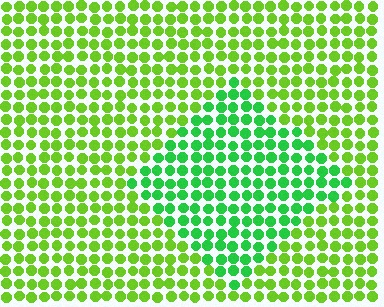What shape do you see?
I see a diamond.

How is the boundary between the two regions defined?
The boundary is defined purely by a slight shift in hue (about 36 degrees). Spacing, size, and orientation are identical on both sides.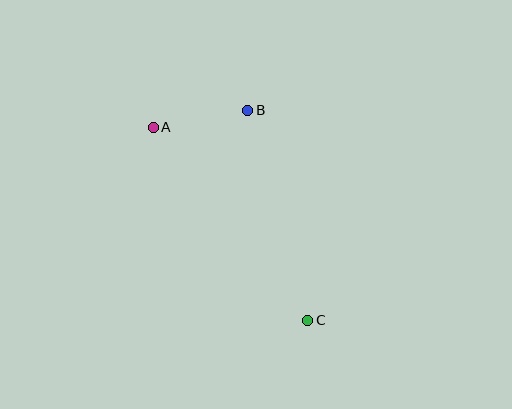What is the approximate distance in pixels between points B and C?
The distance between B and C is approximately 218 pixels.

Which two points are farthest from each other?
Points A and C are farthest from each other.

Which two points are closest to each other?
Points A and B are closest to each other.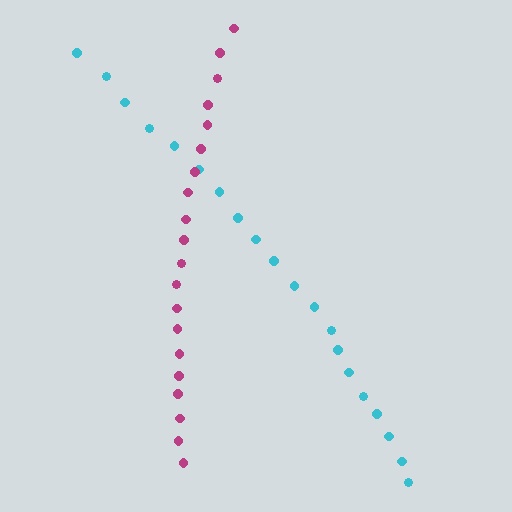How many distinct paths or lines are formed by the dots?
There are 2 distinct paths.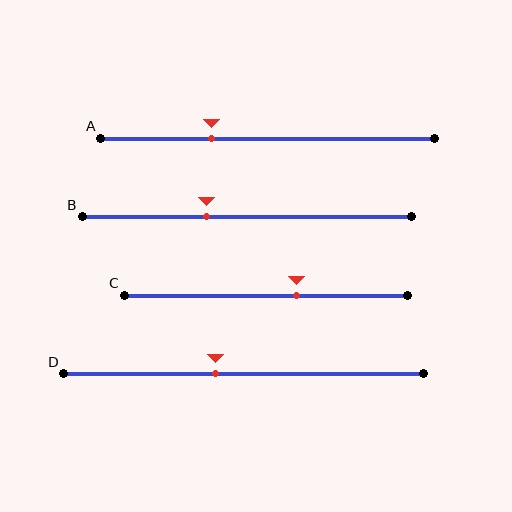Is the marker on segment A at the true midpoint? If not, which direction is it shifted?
No, the marker on segment A is shifted to the left by about 17% of the segment length.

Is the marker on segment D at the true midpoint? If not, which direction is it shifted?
No, the marker on segment D is shifted to the left by about 8% of the segment length.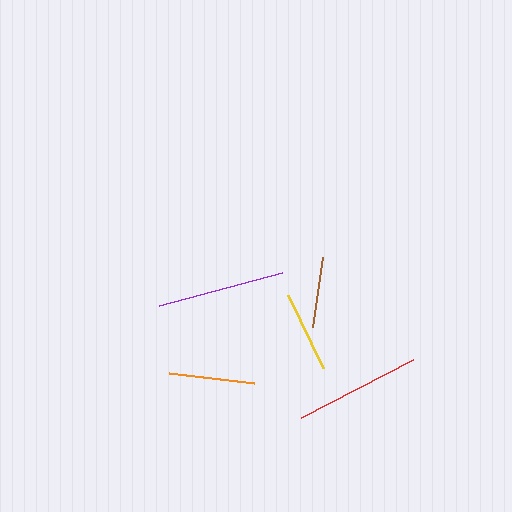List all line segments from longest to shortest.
From longest to shortest: purple, red, orange, yellow, brown.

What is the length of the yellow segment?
The yellow segment is approximately 80 pixels long.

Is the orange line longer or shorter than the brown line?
The orange line is longer than the brown line.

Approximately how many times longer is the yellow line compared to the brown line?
The yellow line is approximately 1.1 times the length of the brown line.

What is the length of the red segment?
The red segment is approximately 127 pixels long.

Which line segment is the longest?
The purple line is the longest at approximately 127 pixels.